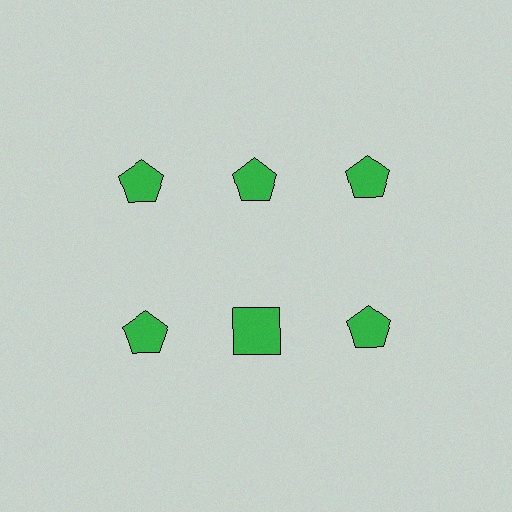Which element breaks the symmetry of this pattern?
The green square in the second row, second from left column breaks the symmetry. All other shapes are green pentagons.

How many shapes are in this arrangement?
There are 6 shapes arranged in a grid pattern.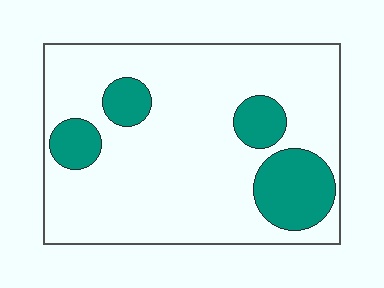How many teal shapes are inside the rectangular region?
4.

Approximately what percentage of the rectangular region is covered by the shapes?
Approximately 20%.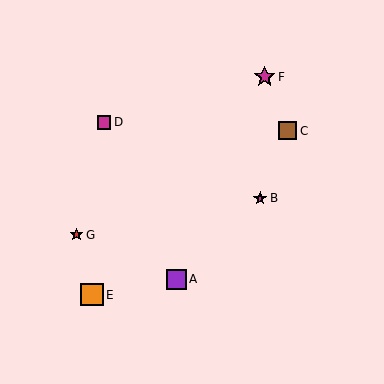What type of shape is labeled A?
Shape A is a purple square.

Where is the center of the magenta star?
The center of the magenta star is at (265, 77).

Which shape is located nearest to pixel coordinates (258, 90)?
The magenta star (labeled F) at (265, 77) is nearest to that location.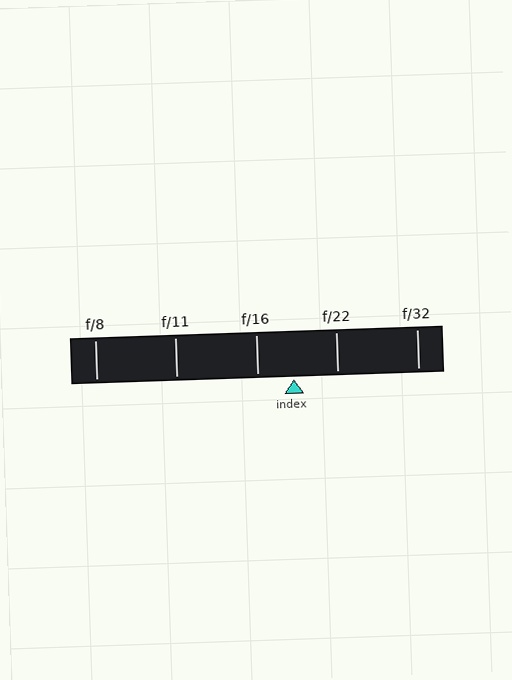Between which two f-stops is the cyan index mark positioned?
The index mark is between f/16 and f/22.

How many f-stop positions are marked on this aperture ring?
There are 5 f-stop positions marked.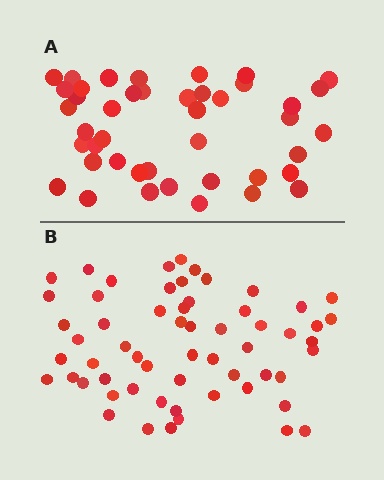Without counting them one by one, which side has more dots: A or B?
Region B (the bottom region) has more dots.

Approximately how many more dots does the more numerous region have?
Region B has approximately 15 more dots than region A.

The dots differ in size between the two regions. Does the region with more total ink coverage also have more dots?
No. Region A has more total ink coverage because its dots are larger, but region B actually contains more individual dots. Total area can be misleading — the number of items is what matters here.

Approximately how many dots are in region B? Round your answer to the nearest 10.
About 60 dots. (The exact count is 59, which rounds to 60.)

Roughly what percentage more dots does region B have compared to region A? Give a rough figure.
About 35% more.